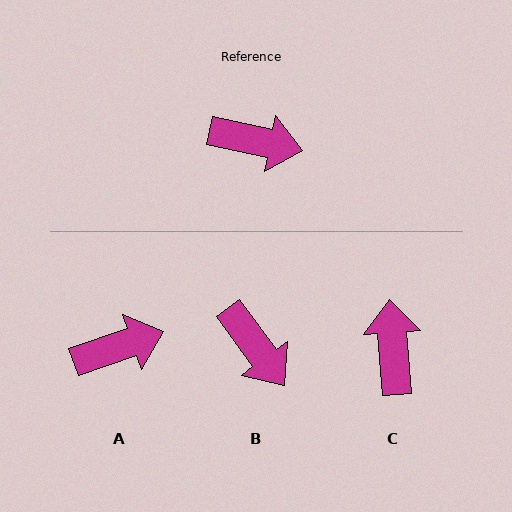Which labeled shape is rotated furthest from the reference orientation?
C, about 106 degrees away.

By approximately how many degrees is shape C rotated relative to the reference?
Approximately 106 degrees counter-clockwise.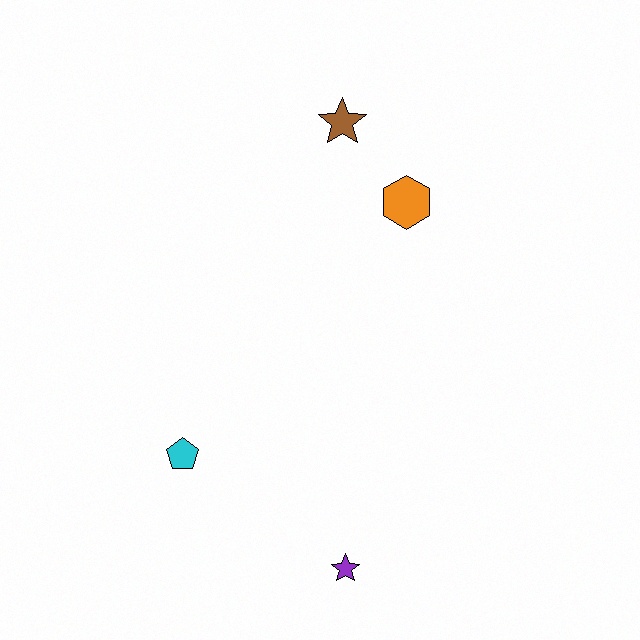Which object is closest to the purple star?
The cyan pentagon is closest to the purple star.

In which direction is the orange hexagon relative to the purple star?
The orange hexagon is above the purple star.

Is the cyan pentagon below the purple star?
No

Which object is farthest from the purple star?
The brown star is farthest from the purple star.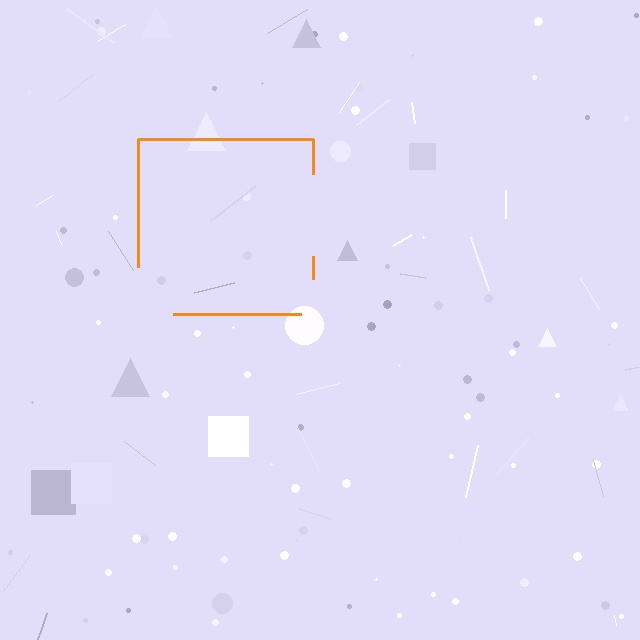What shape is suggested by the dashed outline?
The dashed outline suggests a square.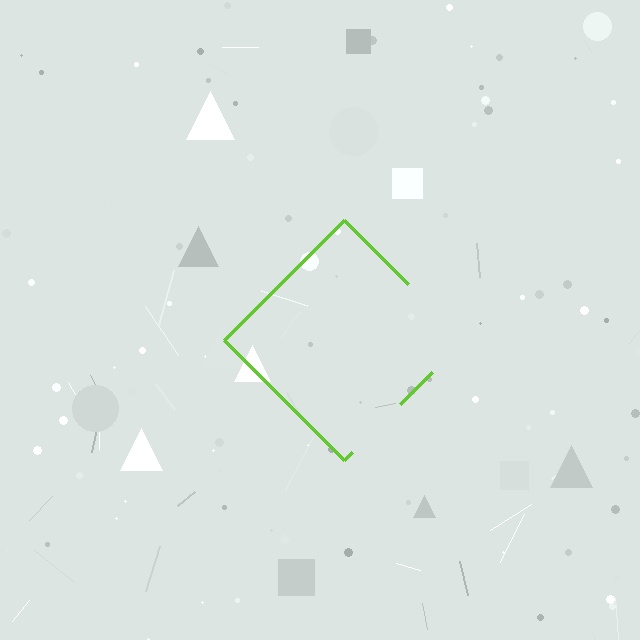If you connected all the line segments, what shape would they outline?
They would outline a diamond.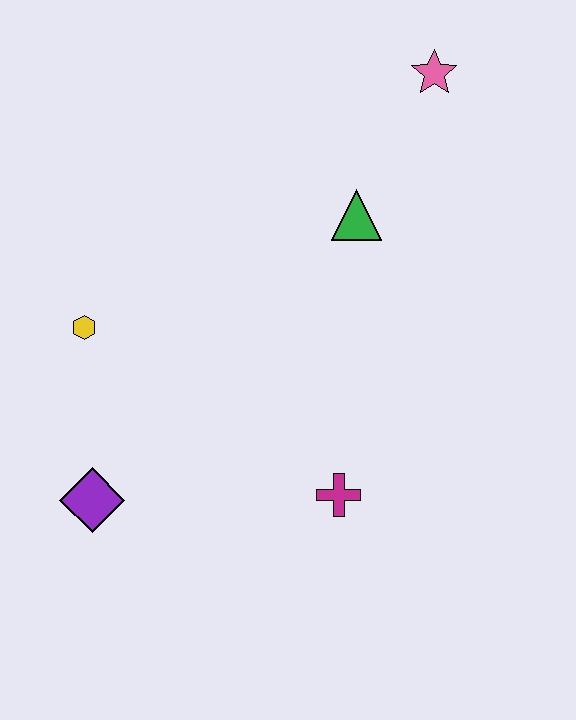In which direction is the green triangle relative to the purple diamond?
The green triangle is above the purple diamond.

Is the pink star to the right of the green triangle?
Yes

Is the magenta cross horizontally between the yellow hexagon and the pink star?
Yes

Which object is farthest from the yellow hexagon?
The pink star is farthest from the yellow hexagon.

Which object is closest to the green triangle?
The pink star is closest to the green triangle.